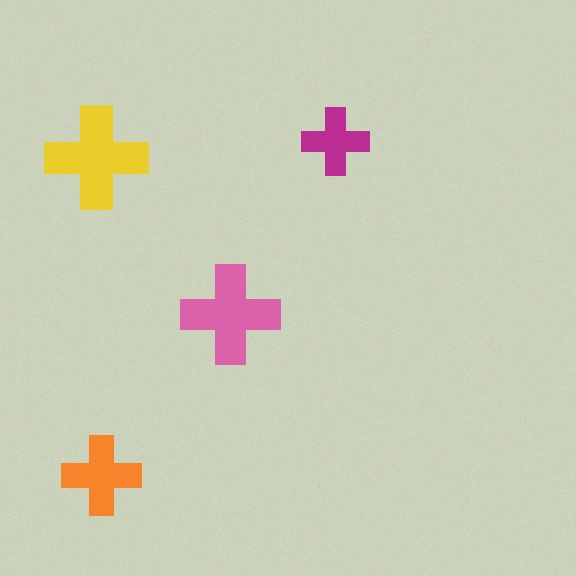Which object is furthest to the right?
The magenta cross is rightmost.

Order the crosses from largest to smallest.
the yellow one, the pink one, the orange one, the magenta one.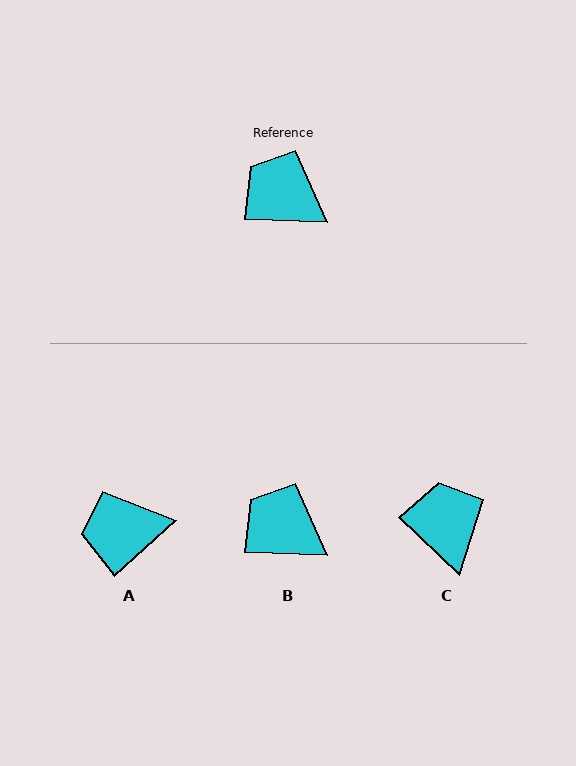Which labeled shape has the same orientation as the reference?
B.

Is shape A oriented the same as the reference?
No, it is off by about 45 degrees.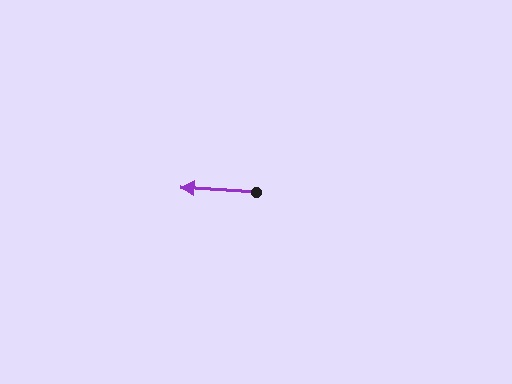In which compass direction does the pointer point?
West.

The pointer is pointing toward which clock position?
Roughly 9 o'clock.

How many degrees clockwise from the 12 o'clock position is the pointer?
Approximately 274 degrees.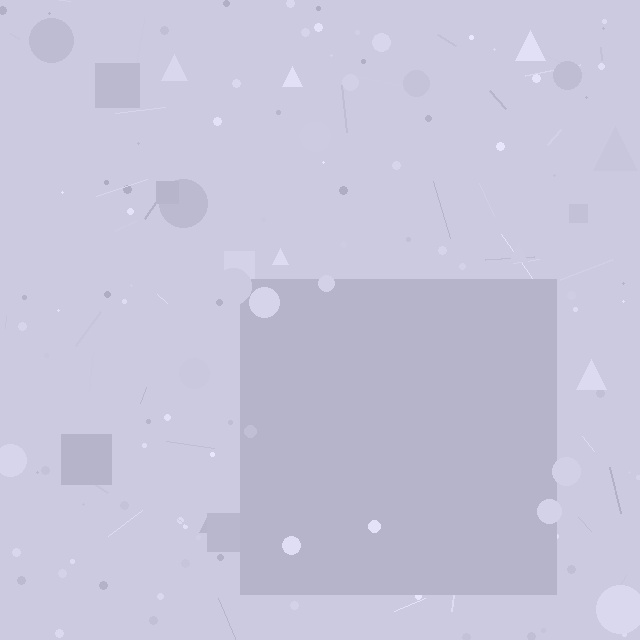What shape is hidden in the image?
A square is hidden in the image.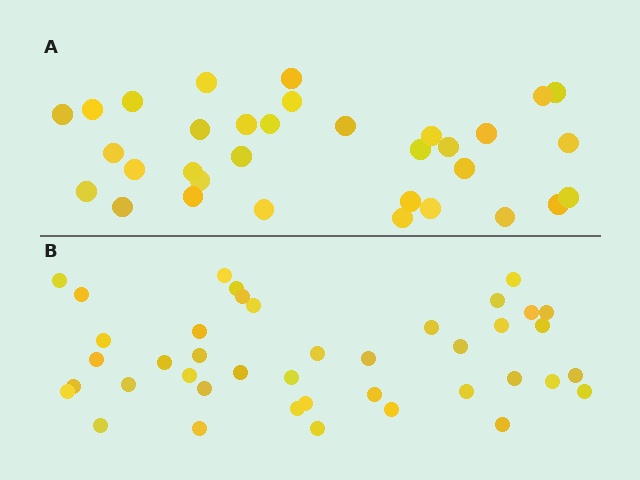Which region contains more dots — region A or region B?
Region B (the bottom region) has more dots.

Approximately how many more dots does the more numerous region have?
Region B has roughly 8 or so more dots than region A.